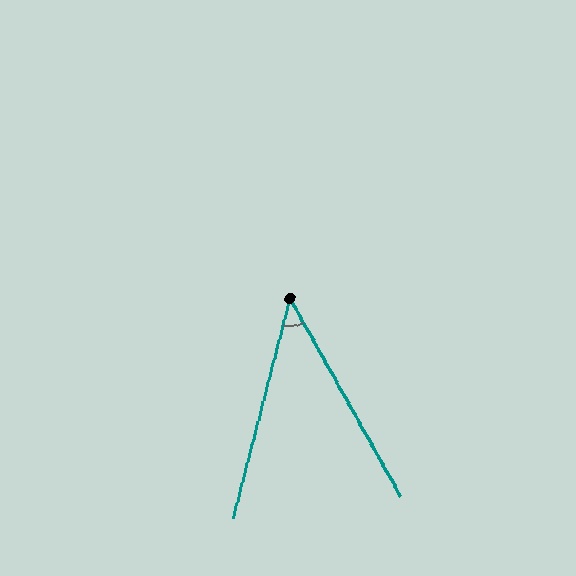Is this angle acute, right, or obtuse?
It is acute.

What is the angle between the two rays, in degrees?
Approximately 44 degrees.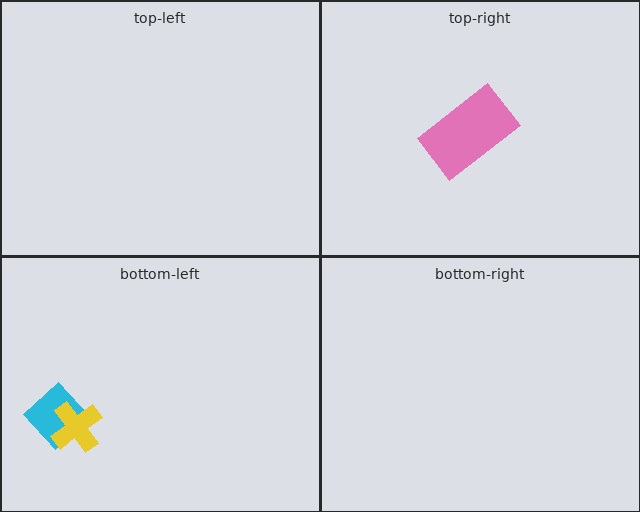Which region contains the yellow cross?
The bottom-left region.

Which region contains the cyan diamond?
The bottom-left region.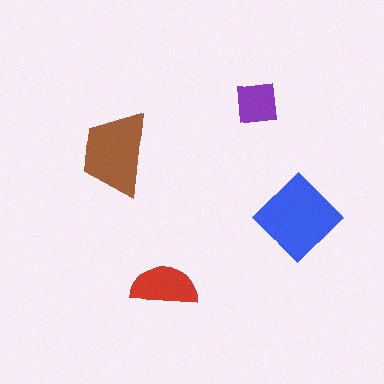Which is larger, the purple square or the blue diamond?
The blue diamond.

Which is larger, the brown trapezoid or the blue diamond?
The blue diamond.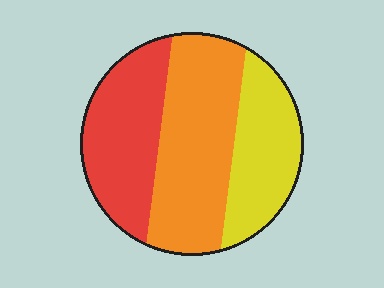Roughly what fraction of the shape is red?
Red covers around 30% of the shape.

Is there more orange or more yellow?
Orange.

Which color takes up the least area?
Yellow, at roughly 25%.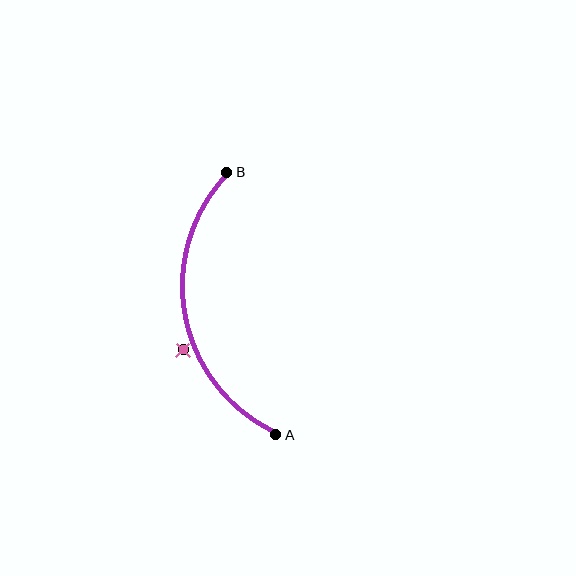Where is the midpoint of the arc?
The arc midpoint is the point on the curve farthest from the straight line joining A and B. It sits to the left of that line.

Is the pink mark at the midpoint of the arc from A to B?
No — the pink mark does not lie on the arc at all. It sits slightly outside the curve.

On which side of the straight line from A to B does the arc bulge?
The arc bulges to the left of the straight line connecting A and B.